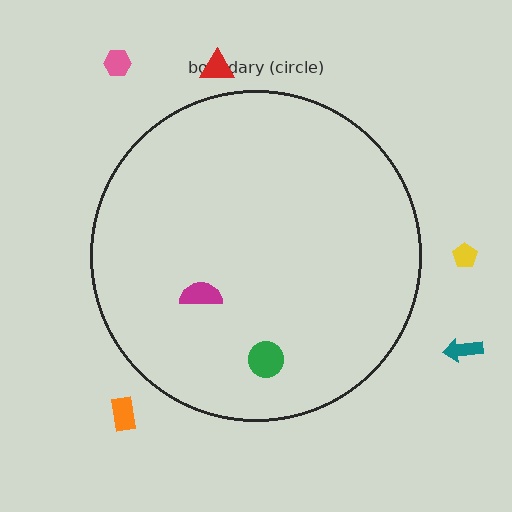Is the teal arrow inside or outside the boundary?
Outside.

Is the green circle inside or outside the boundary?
Inside.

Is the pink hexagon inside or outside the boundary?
Outside.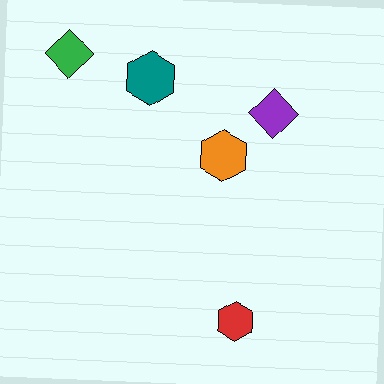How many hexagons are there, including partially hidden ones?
There are 3 hexagons.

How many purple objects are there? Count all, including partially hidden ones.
There is 1 purple object.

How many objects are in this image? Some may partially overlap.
There are 5 objects.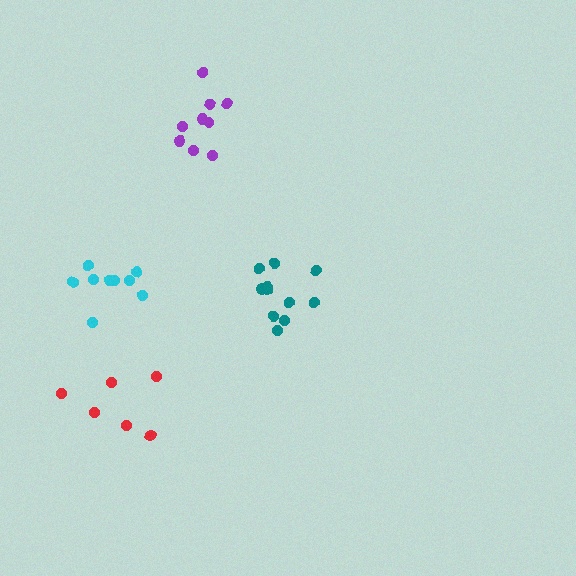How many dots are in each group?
Group 1: 9 dots, Group 2: 11 dots, Group 3: 6 dots, Group 4: 9 dots (35 total).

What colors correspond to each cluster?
The clusters are colored: purple, teal, red, cyan.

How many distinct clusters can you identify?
There are 4 distinct clusters.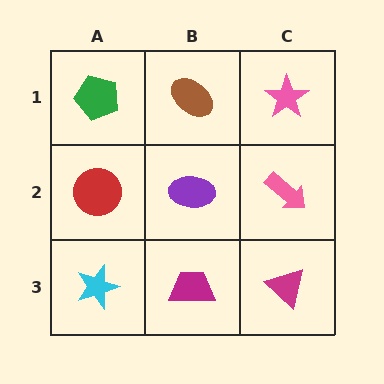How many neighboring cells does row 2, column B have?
4.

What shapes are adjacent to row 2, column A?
A green pentagon (row 1, column A), a cyan star (row 3, column A), a purple ellipse (row 2, column B).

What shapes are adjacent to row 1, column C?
A pink arrow (row 2, column C), a brown ellipse (row 1, column B).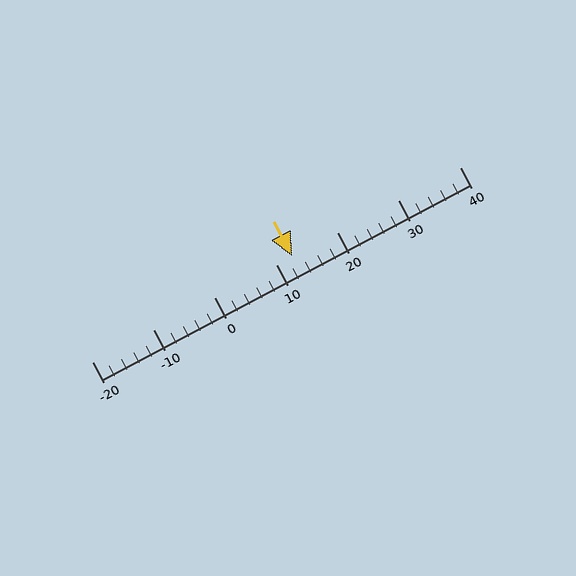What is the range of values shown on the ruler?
The ruler shows values from -20 to 40.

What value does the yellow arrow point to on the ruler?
The yellow arrow points to approximately 13.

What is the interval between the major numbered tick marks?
The major tick marks are spaced 10 units apart.